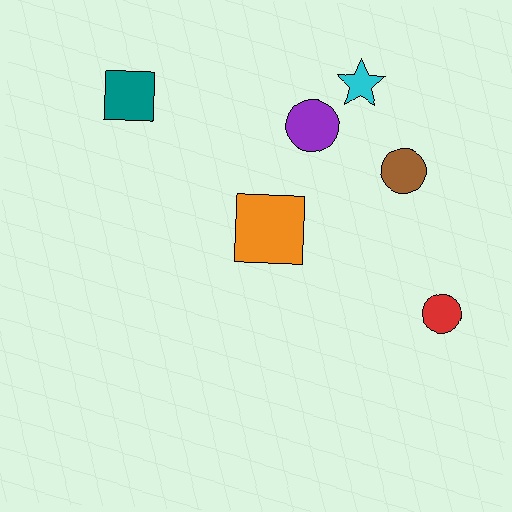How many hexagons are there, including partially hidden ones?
There are no hexagons.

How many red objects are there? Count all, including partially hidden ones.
There is 1 red object.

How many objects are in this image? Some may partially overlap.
There are 6 objects.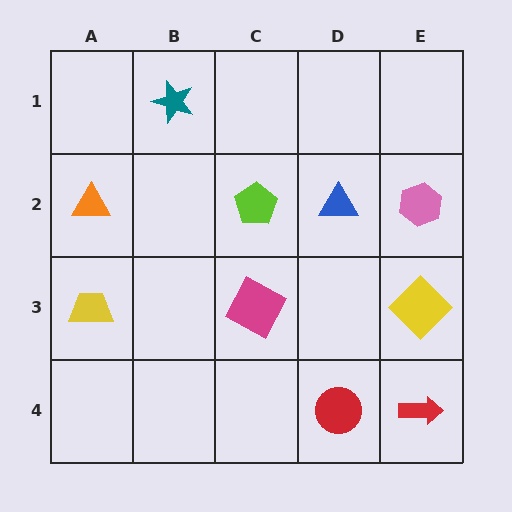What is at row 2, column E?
A pink hexagon.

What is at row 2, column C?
A lime pentagon.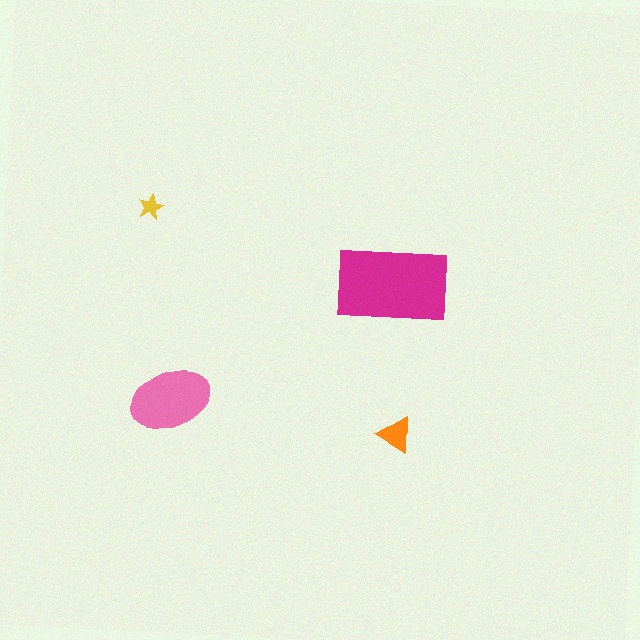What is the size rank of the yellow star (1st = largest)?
4th.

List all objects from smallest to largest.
The yellow star, the orange triangle, the pink ellipse, the magenta rectangle.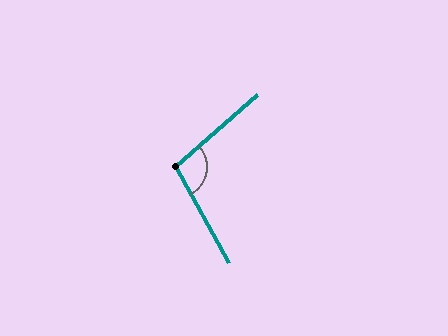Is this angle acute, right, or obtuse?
It is obtuse.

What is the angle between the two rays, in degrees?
Approximately 103 degrees.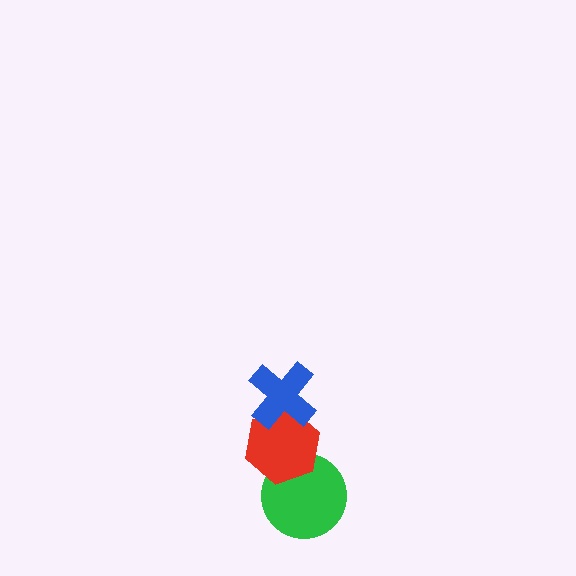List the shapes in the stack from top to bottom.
From top to bottom: the blue cross, the red hexagon, the green circle.